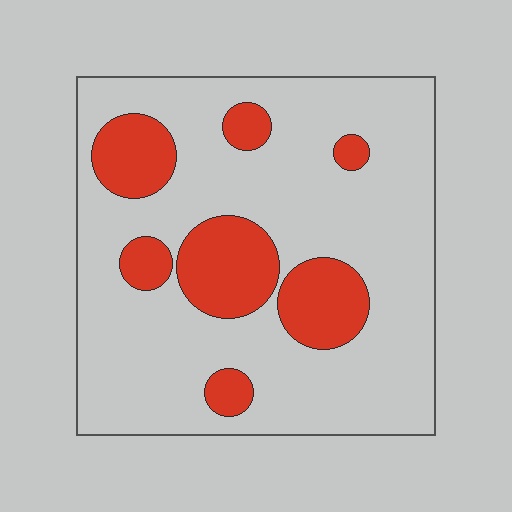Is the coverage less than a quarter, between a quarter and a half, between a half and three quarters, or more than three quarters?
Less than a quarter.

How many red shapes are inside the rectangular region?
7.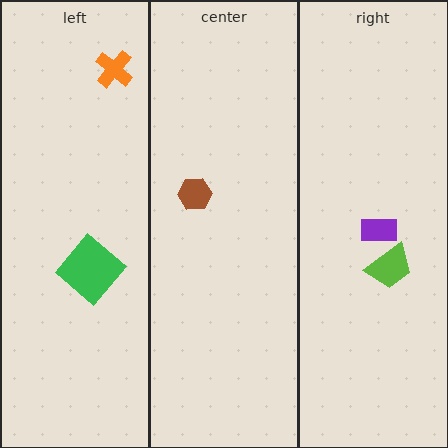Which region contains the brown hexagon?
The center region.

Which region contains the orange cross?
The left region.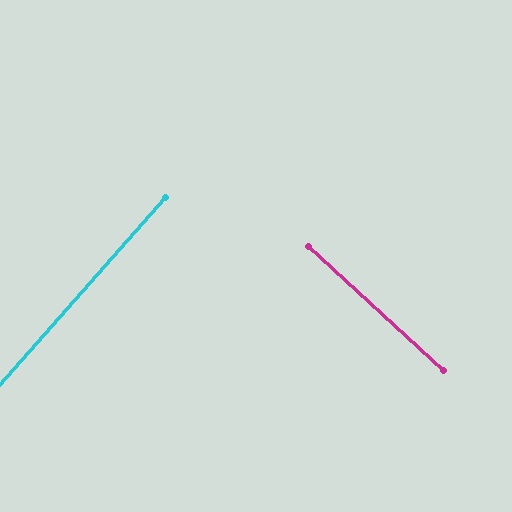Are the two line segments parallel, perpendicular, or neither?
Perpendicular — they meet at approximately 89°.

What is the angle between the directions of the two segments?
Approximately 89 degrees.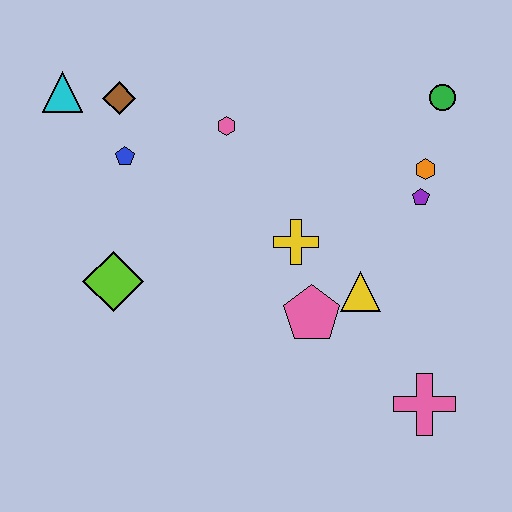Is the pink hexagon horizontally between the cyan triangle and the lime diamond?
No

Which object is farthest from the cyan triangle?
The pink cross is farthest from the cyan triangle.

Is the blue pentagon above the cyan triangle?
No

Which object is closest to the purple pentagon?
The orange hexagon is closest to the purple pentagon.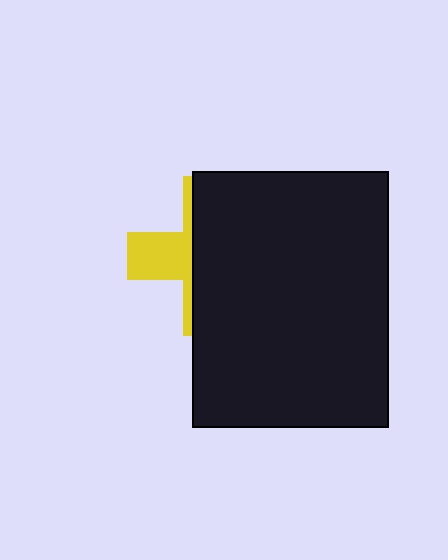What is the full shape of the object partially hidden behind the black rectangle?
The partially hidden object is a yellow cross.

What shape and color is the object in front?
The object in front is a black rectangle.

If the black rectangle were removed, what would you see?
You would see the complete yellow cross.